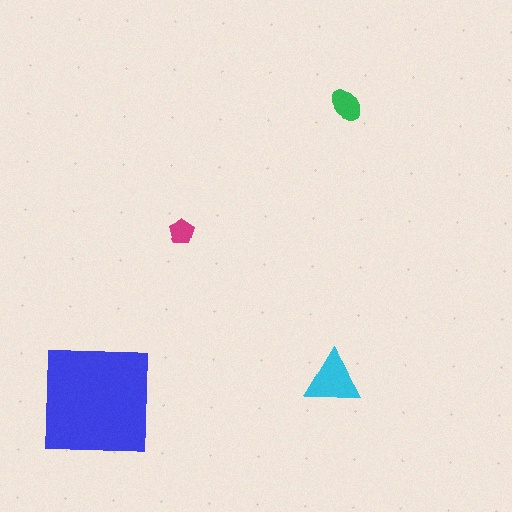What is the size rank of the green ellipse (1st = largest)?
3rd.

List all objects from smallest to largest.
The magenta pentagon, the green ellipse, the cyan triangle, the blue square.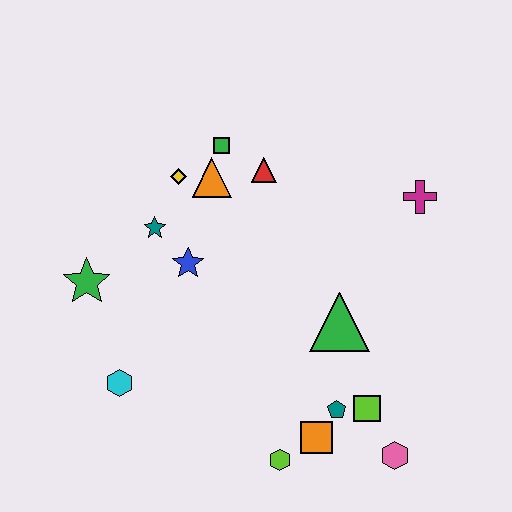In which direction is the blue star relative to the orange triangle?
The blue star is below the orange triangle.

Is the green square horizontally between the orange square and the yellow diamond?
Yes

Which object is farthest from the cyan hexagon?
The magenta cross is farthest from the cyan hexagon.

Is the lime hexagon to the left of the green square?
No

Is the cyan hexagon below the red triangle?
Yes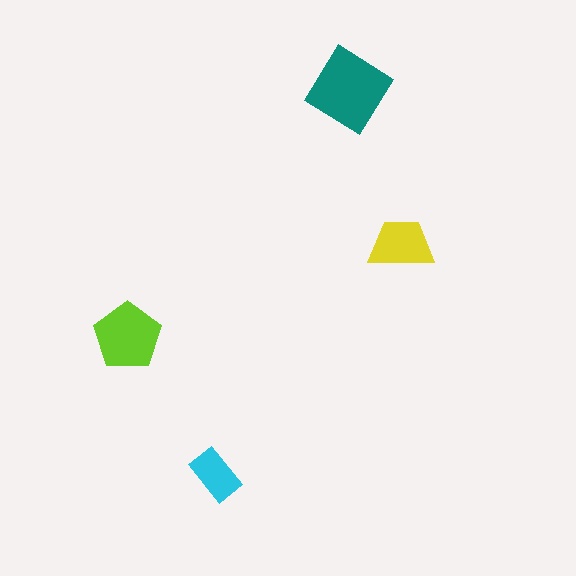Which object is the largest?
The teal diamond.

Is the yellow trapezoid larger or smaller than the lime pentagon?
Smaller.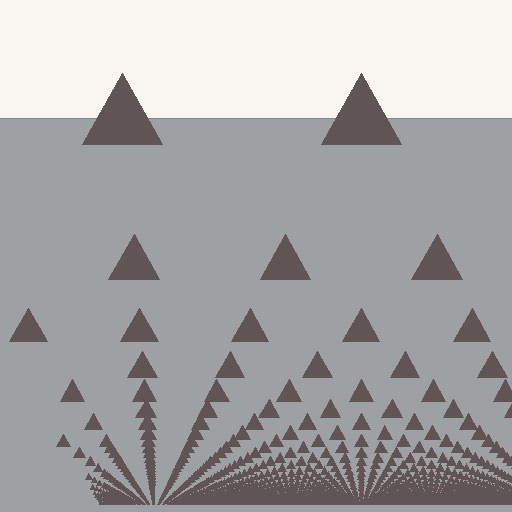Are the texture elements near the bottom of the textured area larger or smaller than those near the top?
Smaller. The gradient is inverted — elements near the bottom are smaller and denser.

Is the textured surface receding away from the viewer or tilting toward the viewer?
The surface appears to tilt toward the viewer. Texture elements get larger and sparser toward the top.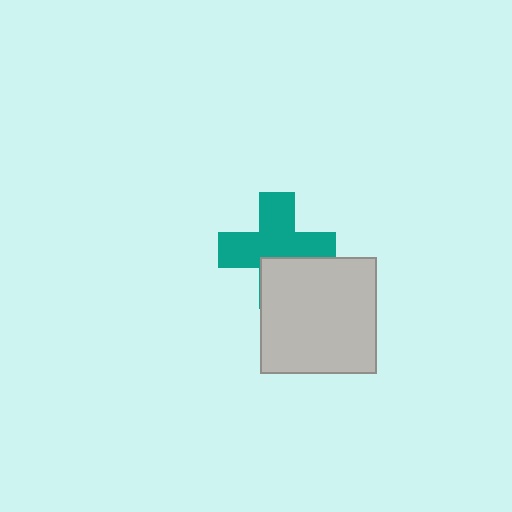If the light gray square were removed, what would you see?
You would see the complete teal cross.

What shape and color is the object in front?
The object in front is a light gray square.